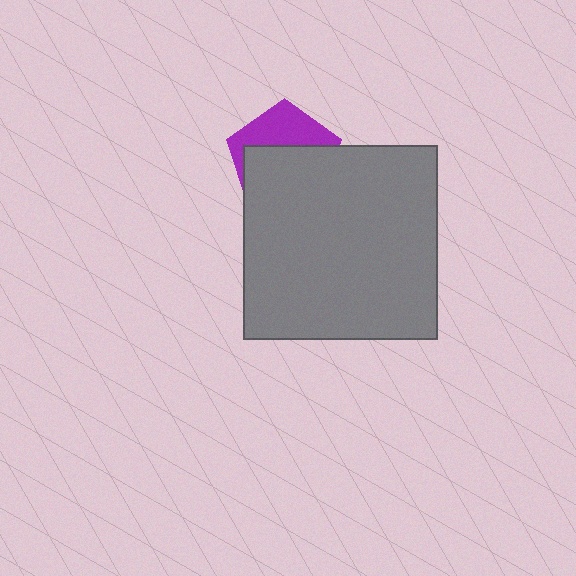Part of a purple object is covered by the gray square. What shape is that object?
It is a pentagon.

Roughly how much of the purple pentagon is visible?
A small part of it is visible (roughly 39%).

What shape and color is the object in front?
The object in front is a gray square.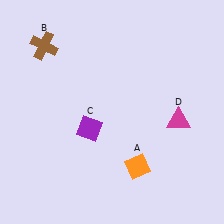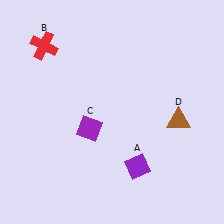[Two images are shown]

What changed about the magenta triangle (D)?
In Image 1, D is magenta. In Image 2, it changed to brown.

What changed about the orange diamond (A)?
In Image 1, A is orange. In Image 2, it changed to purple.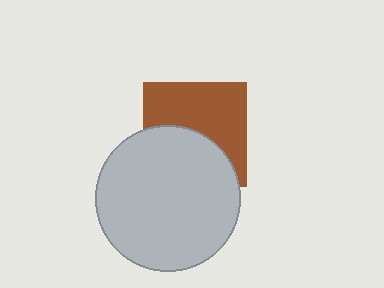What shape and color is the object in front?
The object in front is a light gray circle.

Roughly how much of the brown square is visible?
About half of it is visible (roughly 56%).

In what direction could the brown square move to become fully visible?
The brown square could move up. That would shift it out from behind the light gray circle entirely.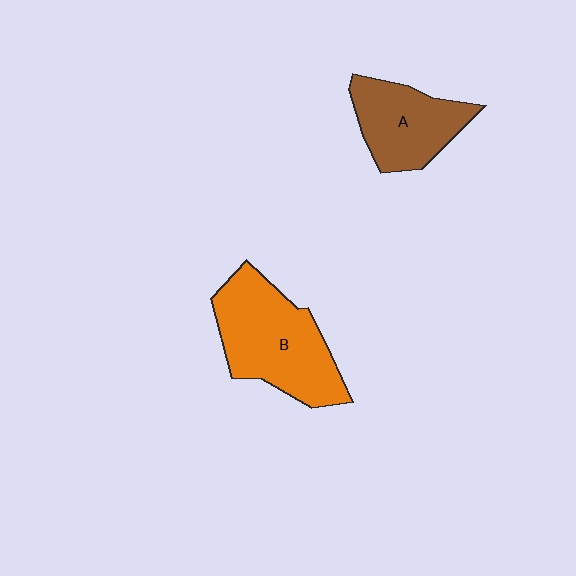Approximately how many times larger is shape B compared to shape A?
Approximately 1.4 times.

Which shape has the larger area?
Shape B (orange).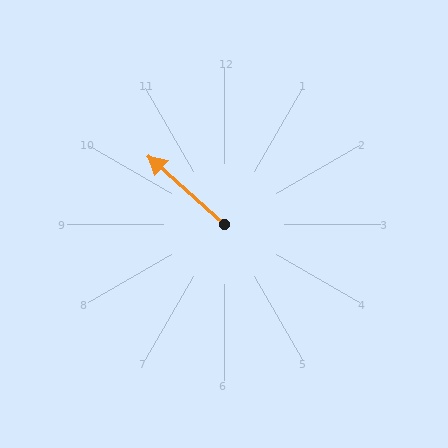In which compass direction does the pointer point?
Northwest.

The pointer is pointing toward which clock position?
Roughly 10 o'clock.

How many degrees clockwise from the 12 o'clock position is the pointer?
Approximately 312 degrees.